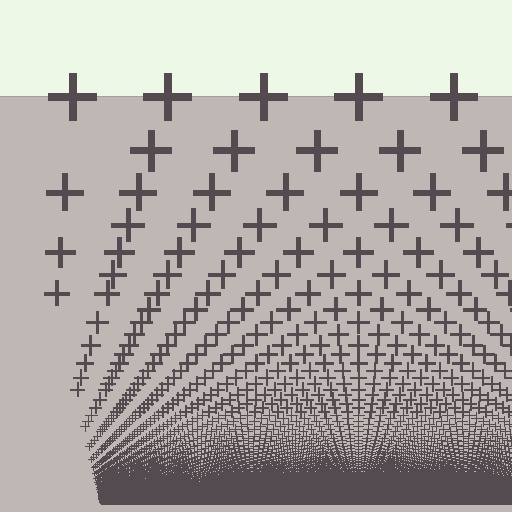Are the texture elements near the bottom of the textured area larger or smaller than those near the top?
Smaller. The gradient is inverted — elements near the bottom are smaller and denser.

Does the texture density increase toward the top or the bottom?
Density increases toward the bottom.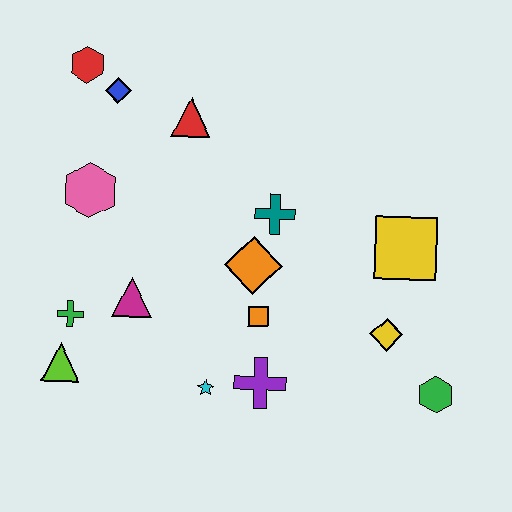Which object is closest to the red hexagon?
The blue diamond is closest to the red hexagon.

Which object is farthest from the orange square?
The red hexagon is farthest from the orange square.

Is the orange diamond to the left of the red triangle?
No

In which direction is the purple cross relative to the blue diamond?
The purple cross is below the blue diamond.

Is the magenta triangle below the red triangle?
Yes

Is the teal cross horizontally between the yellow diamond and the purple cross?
Yes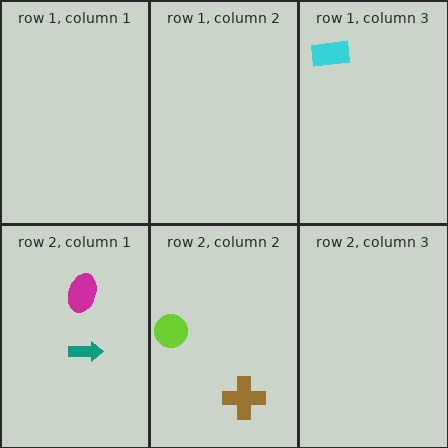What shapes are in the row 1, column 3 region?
The cyan rectangle.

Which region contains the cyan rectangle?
The row 1, column 3 region.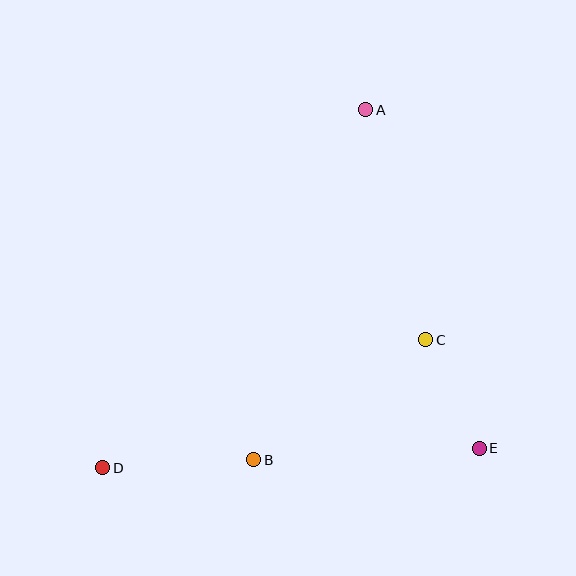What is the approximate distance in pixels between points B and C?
The distance between B and C is approximately 210 pixels.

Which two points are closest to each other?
Points C and E are closest to each other.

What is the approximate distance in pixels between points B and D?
The distance between B and D is approximately 151 pixels.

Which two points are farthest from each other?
Points A and D are farthest from each other.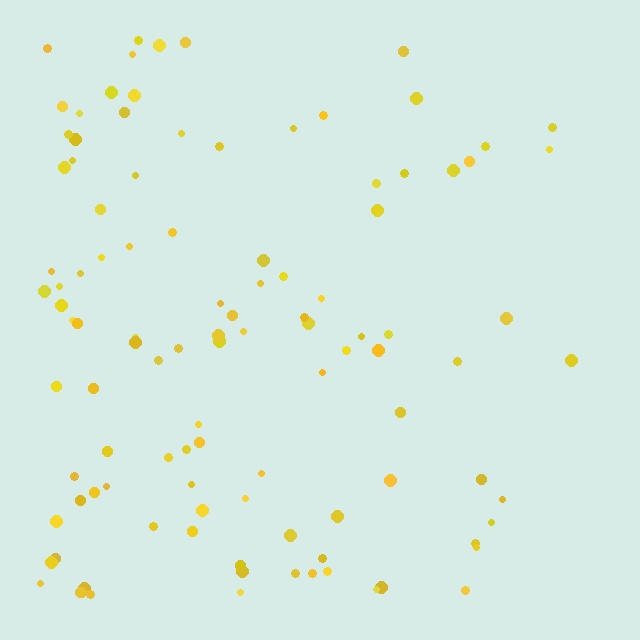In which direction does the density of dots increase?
From right to left, with the left side densest.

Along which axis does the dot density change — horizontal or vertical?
Horizontal.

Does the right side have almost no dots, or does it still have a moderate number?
Still a moderate number, just noticeably fewer than the left.